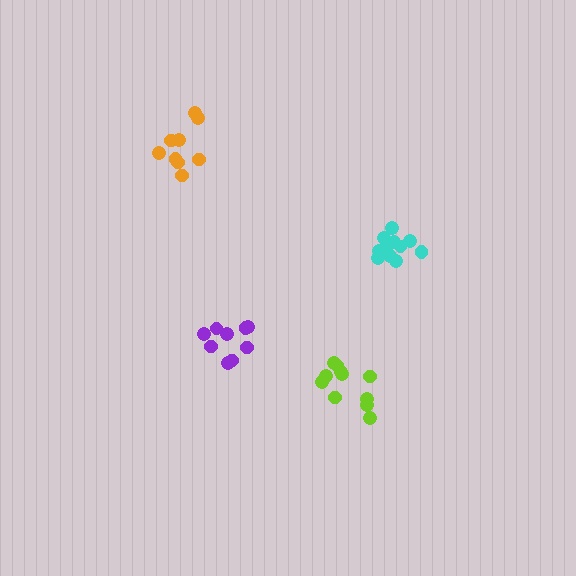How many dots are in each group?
Group 1: 11 dots, Group 2: 12 dots, Group 3: 9 dots, Group 4: 9 dots (41 total).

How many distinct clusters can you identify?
There are 4 distinct clusters.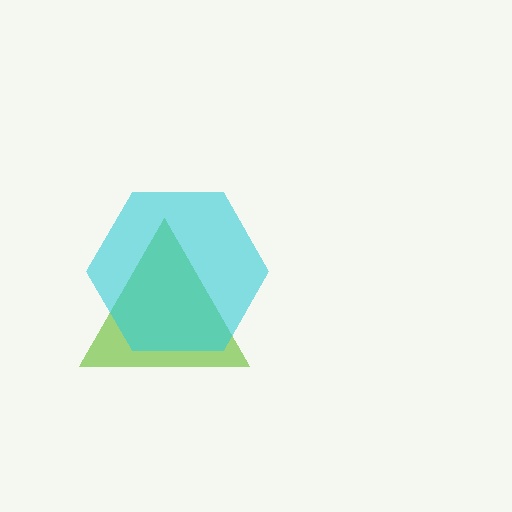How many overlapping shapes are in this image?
There are 2 overlapping shapes in the image.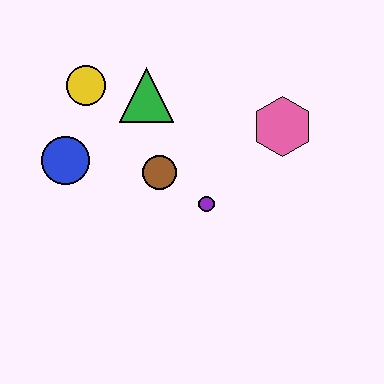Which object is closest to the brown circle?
The purple circle is closest to the brown circle.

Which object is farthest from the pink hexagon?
The blue circle is farthest from the pink hexagon.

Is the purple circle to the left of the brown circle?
No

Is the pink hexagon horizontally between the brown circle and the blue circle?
No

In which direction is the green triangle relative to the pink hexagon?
The green triangle is to the left of the pink hexagon.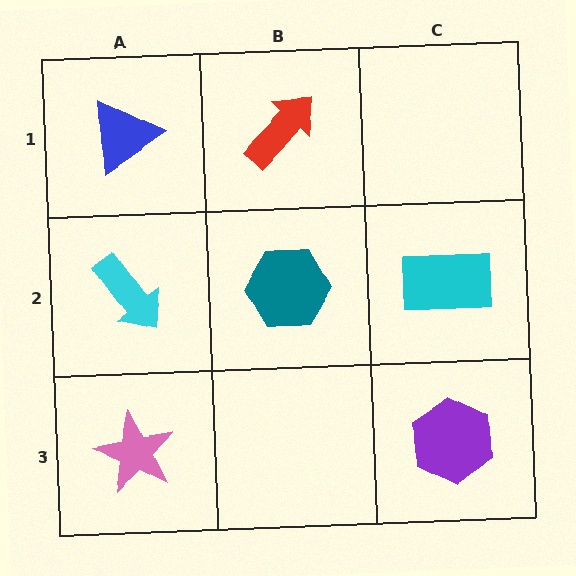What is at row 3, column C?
A purple hexagon.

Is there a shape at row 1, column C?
No, that cell is empty.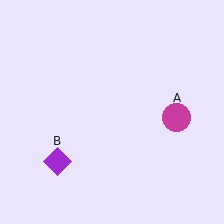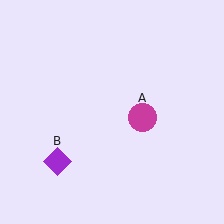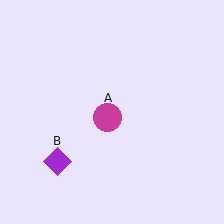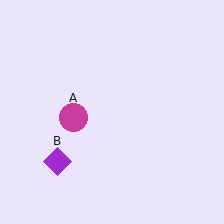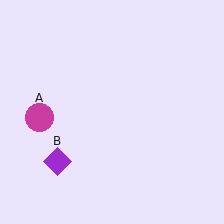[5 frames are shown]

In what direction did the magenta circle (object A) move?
The magenta circle (object A) moved left.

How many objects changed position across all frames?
1 object changed position: magenta circle (object A).